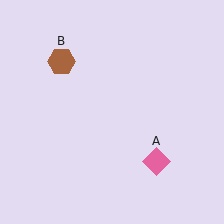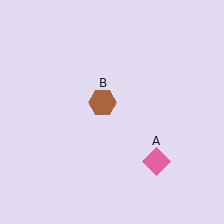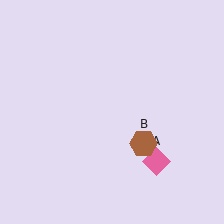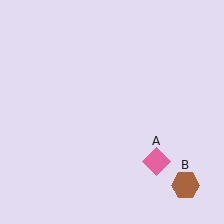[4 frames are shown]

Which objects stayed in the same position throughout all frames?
Pink diamond (object A) remained stationary.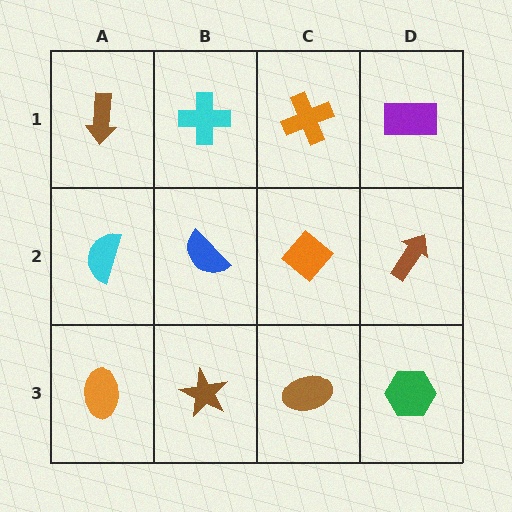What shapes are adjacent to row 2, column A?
A brown arrow (row 1, column A), an orange ellipse (row 3, column A), a blue semicircle (row 2, column B).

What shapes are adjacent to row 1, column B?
A blue semicircle (row 2, column B), a brown arrow (row 1, column A), an orange cross (row 1, column C).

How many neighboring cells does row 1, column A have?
2.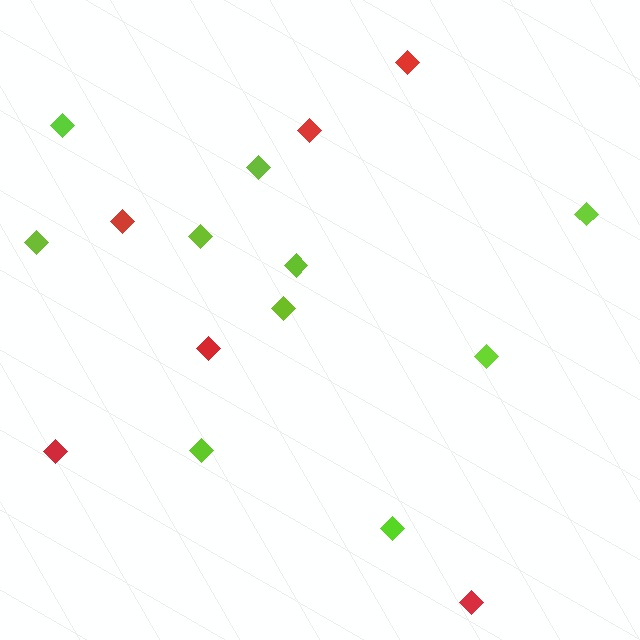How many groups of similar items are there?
There are 2 groups: one group of lime diamonds (10) and one group of red diamonds (6).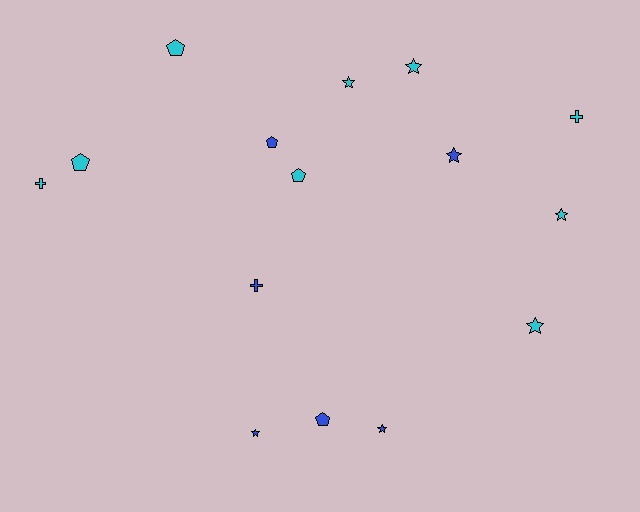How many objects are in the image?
There are 15 objects.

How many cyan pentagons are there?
There are 3 cyan pentagons.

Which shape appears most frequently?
Star, with 7 objects.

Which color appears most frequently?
Cyan, with 9 objects.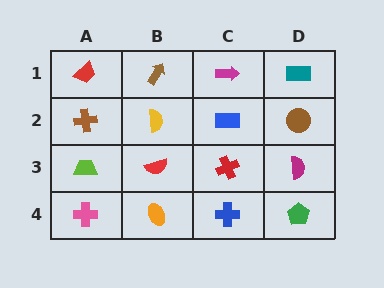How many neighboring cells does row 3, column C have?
4.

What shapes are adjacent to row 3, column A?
A brown cross (row 2, column A), a pink cross (row 4, column A), a red semicircle (row 3, column B).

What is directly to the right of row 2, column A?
A yellow semicircle.